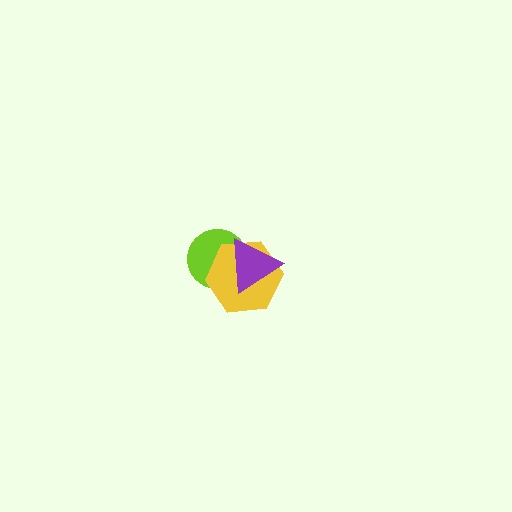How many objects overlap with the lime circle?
2 objects overlap with the lime circle.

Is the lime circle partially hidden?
Yes, it is partially covered by another shape.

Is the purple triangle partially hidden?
No, no other shape covers it.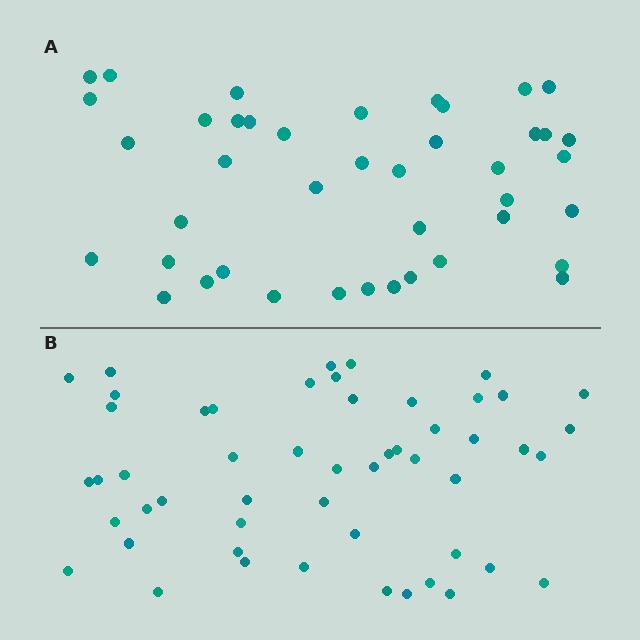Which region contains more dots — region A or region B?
Region B (the bottom region) has more dots.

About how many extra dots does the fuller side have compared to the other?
Region B has roughly 10 or so more dots than region A.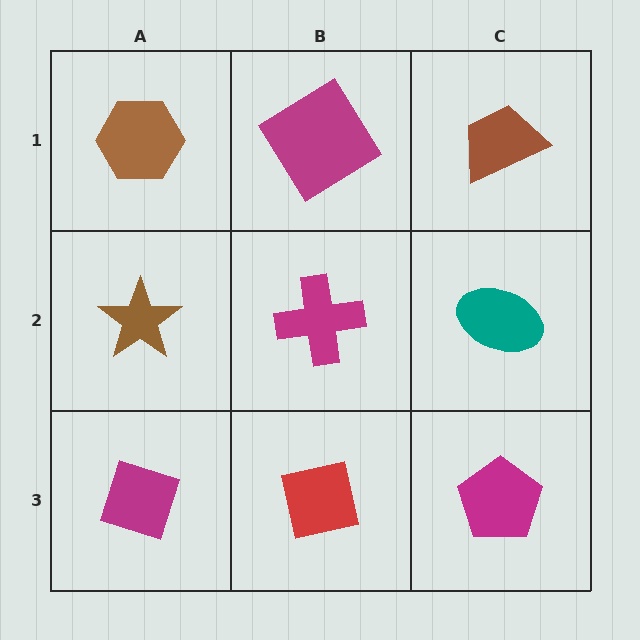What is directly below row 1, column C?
A teal ellipse.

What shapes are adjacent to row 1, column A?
A brown star (row 2, column A), a magenta diamond (row 1, column B).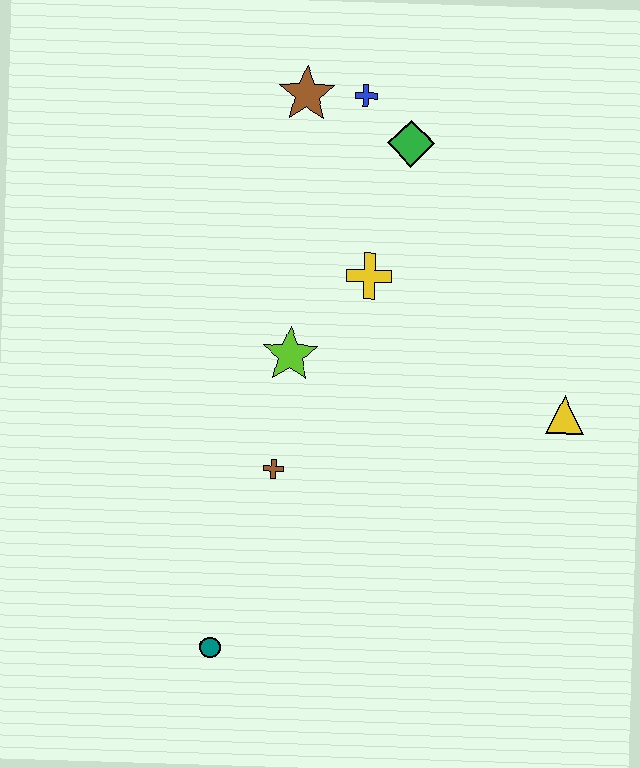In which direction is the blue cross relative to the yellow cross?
The blue cross is above the yellow cross.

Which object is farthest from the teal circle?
The blue cross is farthest from the teal circle.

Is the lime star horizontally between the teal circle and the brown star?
Yes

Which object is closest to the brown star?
The blue cross is closest to the brown star.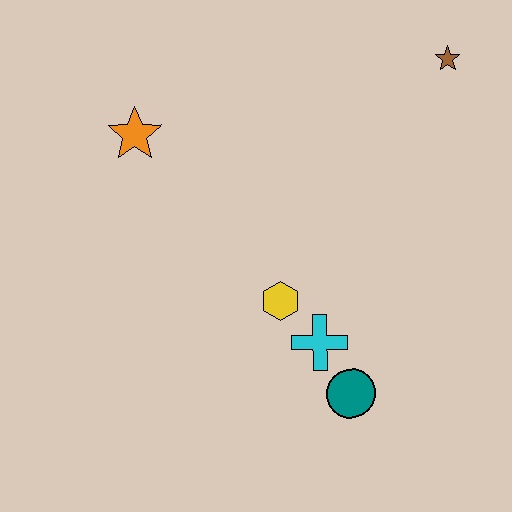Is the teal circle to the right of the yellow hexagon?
Yes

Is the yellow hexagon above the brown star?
No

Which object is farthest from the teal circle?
The brown star is farthest from the teal circle.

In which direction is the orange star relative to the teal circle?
The orange star is above the teal circle.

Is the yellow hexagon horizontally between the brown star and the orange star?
Yes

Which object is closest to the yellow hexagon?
The cyan cross is closest to the yellow hexagon.